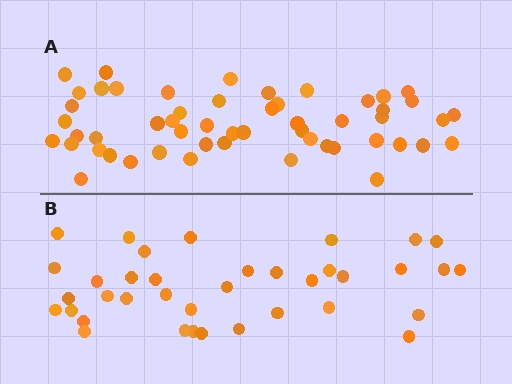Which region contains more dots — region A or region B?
Region A (the top region) has more dots.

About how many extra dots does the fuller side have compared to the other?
Region A has approximately 15 more dots than region B.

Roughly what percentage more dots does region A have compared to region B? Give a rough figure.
About 45% more.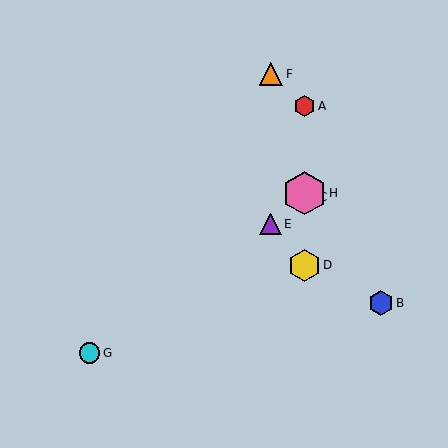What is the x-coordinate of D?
Object D is at x≈305.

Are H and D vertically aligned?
Yes, both are at x≈305.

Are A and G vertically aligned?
No, A is at x≈305 and G is at x≈89.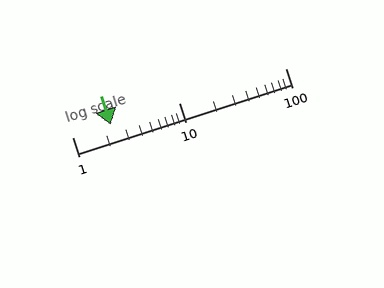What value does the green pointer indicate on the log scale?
The pointer indicates approximately 2.3.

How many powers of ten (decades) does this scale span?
The scale spans 2 decades, from 1 to 100.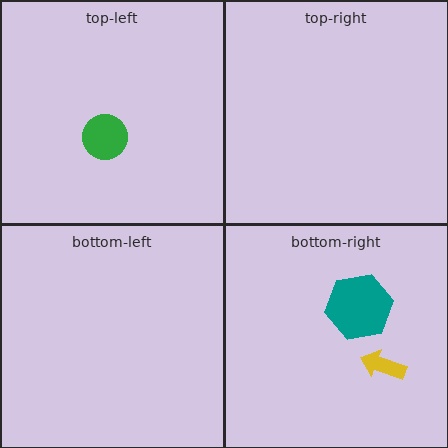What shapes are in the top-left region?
The green circle.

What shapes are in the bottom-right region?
The teal hexagon, the yellow arrow.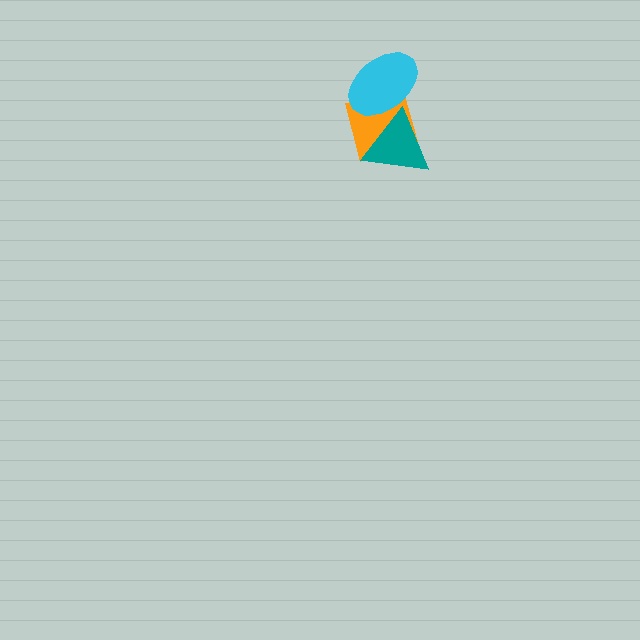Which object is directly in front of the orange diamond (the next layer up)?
The teal triangle is directly in front of the orange diamond.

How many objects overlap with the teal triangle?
2 objects overlap with the teal triangle.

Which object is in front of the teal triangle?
The cyan ellipse is in front of the teal triangle.